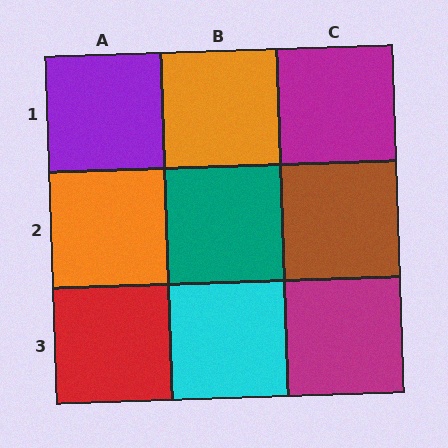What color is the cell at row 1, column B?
Orange.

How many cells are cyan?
1 cell is cyan.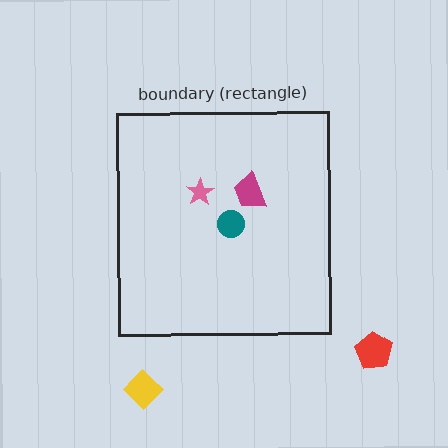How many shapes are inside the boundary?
3 inside, 2 outside.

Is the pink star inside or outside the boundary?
Inside.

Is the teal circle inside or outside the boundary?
Inside.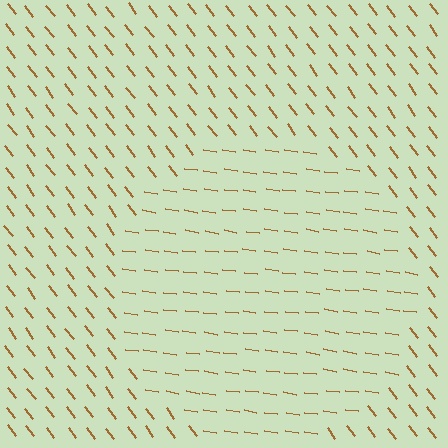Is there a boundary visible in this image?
Yes, there is a texture boundary formed by a change in line orientation.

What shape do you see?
I see a circle.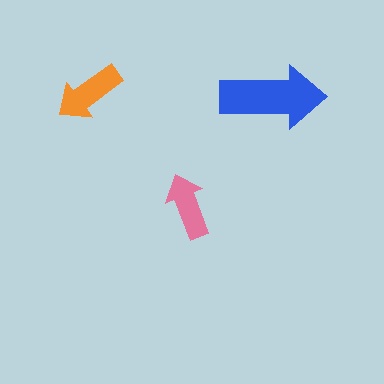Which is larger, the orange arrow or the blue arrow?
The blue one.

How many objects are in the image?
There are 3 objects in the image.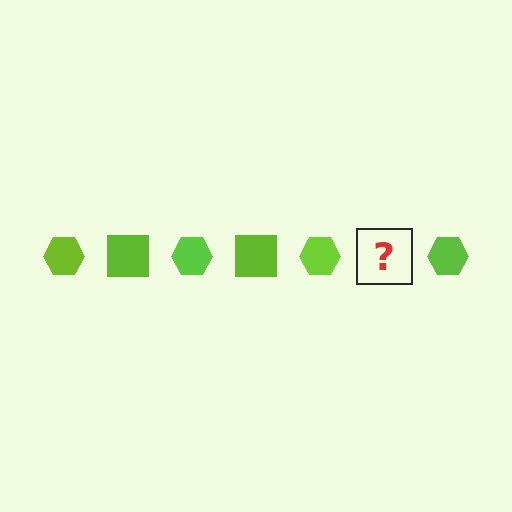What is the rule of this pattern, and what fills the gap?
The rule is that the pattern cycles through hexagon, square shapes in lime. The gap should be filled with a lime square.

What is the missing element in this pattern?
The missing element is a lime square.